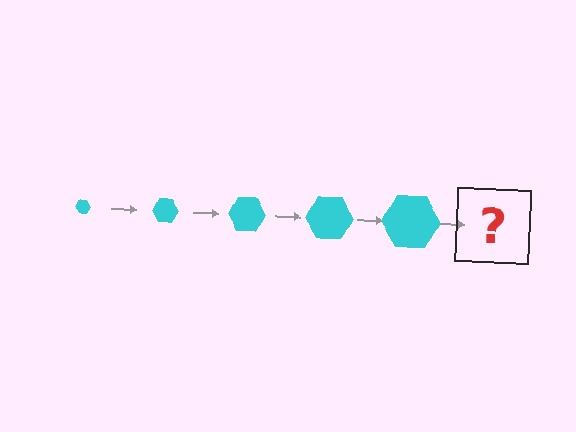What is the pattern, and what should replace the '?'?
The pattern is that the hexagon gets progressively larger each step. The '?' should be a cyan hexagon, larger than the previous one.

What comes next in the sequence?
The next element should be a cyan hexagon, larger than the previous one.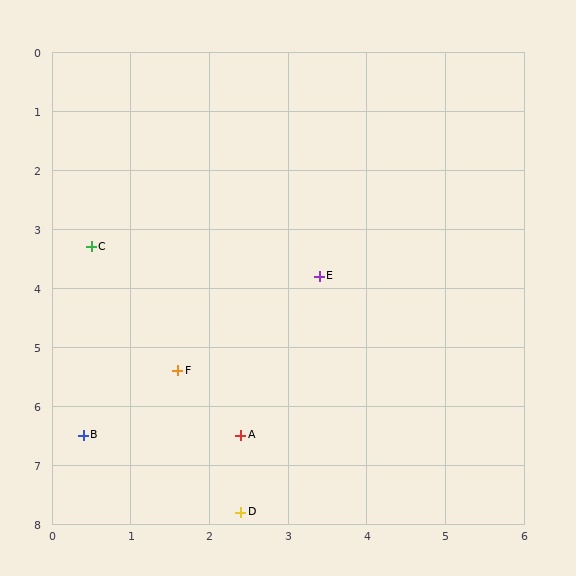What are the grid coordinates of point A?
Point A is at approximately (2.4, 6.5).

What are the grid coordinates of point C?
Point C is at approximately (0.5, 3.3).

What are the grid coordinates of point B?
Point B is at approximately (0.4, 6.5).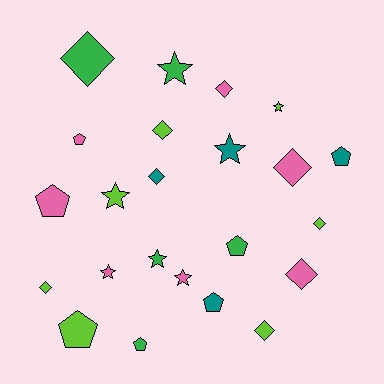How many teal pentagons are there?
There are 2 teal pentagons.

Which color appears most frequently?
Lime, with 7 objects.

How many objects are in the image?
There are 23 objects.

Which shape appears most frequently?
Diamond, with 9 objects.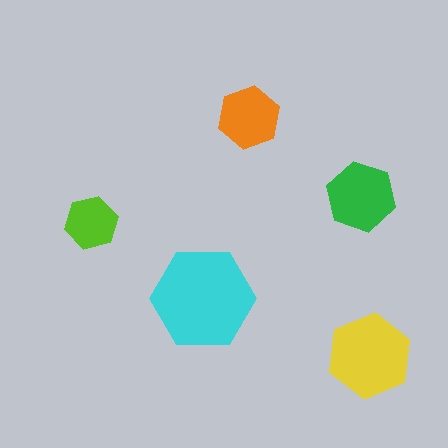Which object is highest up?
The orange hexagon is topmost.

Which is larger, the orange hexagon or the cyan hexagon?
The cyan one.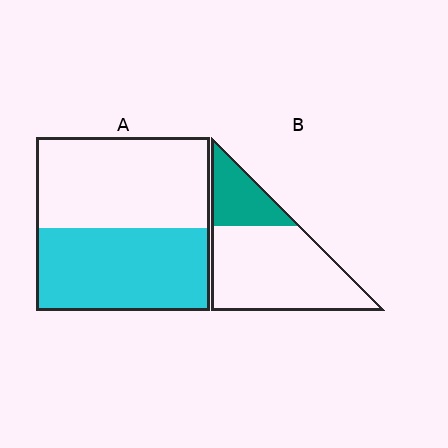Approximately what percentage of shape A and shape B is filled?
A is approximately 50% and B is approximately 25%.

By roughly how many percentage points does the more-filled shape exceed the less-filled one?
By roughly 20 percentage points (A over B).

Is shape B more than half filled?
No.